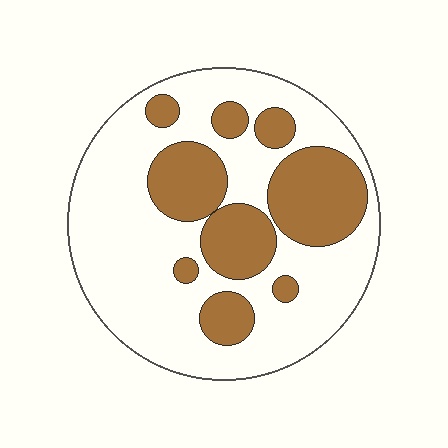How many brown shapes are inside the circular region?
9.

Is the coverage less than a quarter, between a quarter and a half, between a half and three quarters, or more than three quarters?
Between a quarter and a half.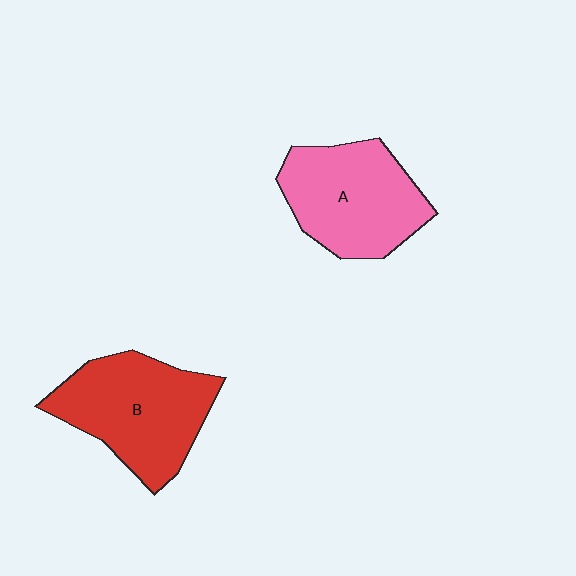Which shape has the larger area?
Shape B (red).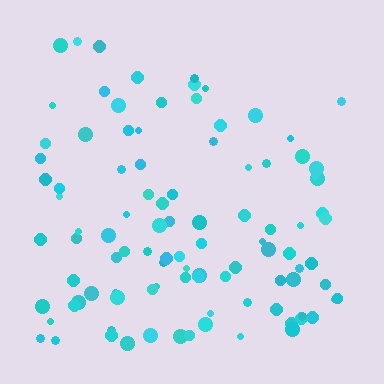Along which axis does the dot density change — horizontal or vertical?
Vertical.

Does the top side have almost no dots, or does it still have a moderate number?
Still a moderate number, just noticeably fewer than the bottom.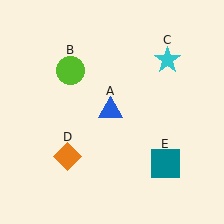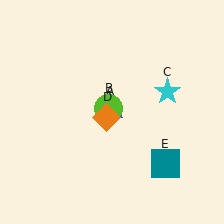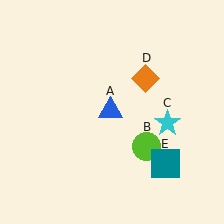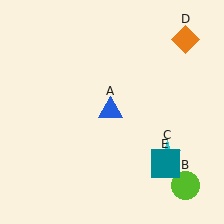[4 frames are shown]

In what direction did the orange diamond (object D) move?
The orange diamond (object D) moved up and to the right.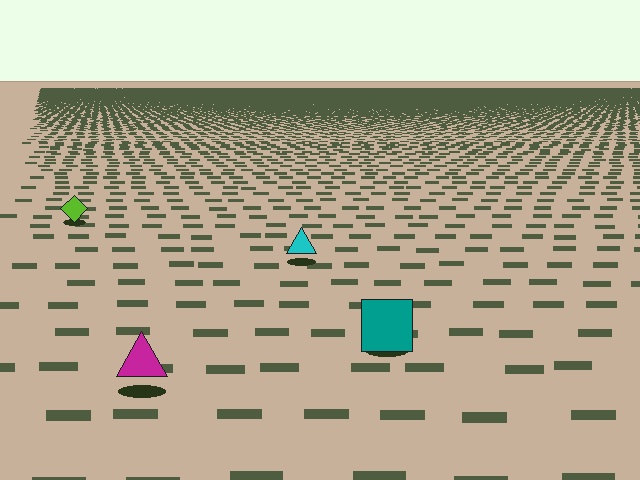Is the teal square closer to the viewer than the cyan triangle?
Yes. The teal square is closer — you can tell from the texture gradient: the ground texture is coarser near it.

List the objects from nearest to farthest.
From nearest to farthest: the magenta triangle, the teal square, the cyan triangle, the lime diamond.